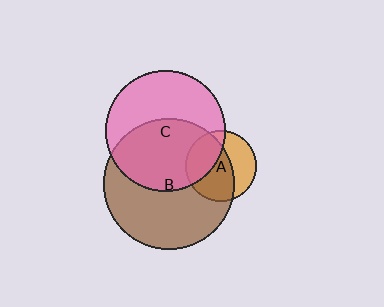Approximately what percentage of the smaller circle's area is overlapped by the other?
Approximately 50%.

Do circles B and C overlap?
Yes.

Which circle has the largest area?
Circle B (brown).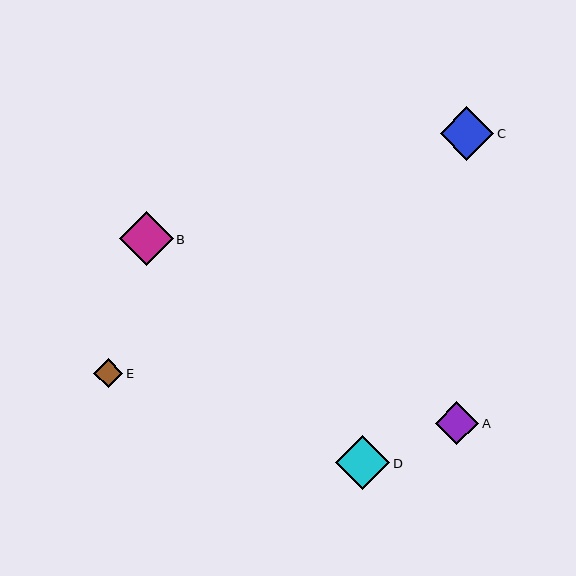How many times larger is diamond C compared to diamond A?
Diamond C is approximately 1.2 times the size of diamond A.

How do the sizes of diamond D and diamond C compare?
Diamond D and diamond C are approximately the same size.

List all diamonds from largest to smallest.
From largest to smallest: D, B, C, A, E.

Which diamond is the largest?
Diamond D is the largest with a size of approximately 54 pixels.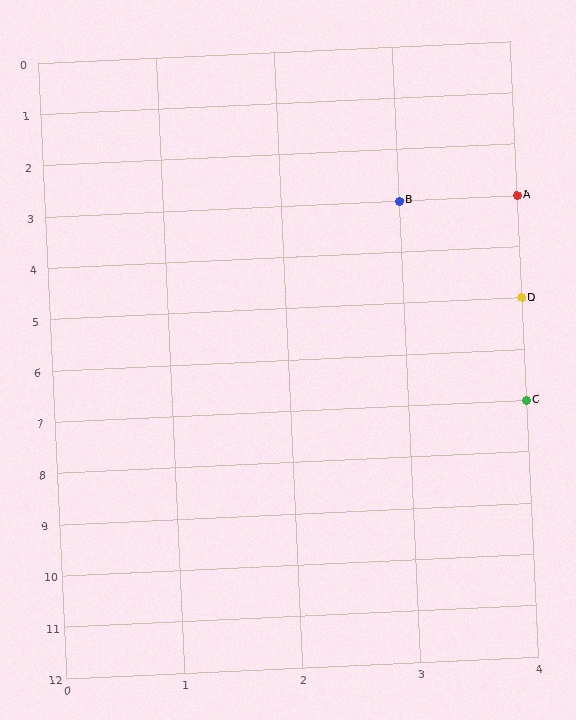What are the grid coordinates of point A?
Point A is at grid coordinates (4, 3).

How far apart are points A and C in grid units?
Points A and C are 4 rows apart.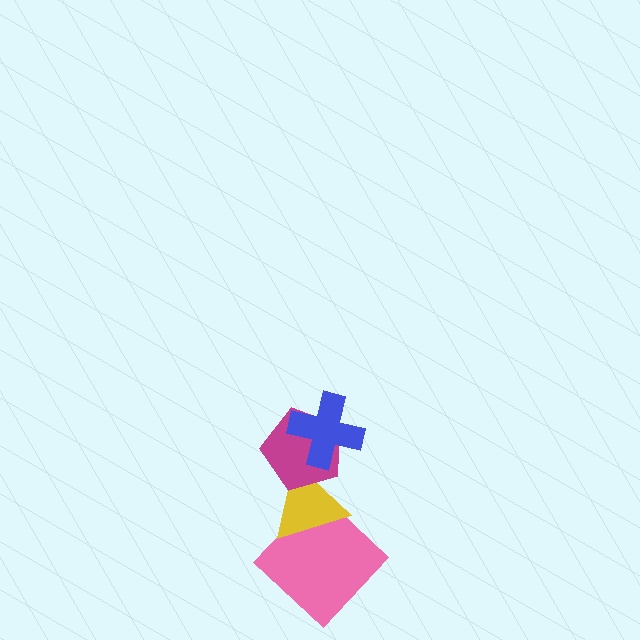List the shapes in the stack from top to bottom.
From top to bottom: the blue cross, the magenta pentagon, the yellow triangle, the pink diamond.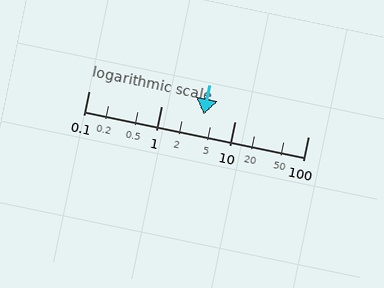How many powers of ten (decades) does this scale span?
The scale spans 3 decades, from 0.1 to 100.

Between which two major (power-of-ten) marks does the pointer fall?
The pointer is between 1 and 10.